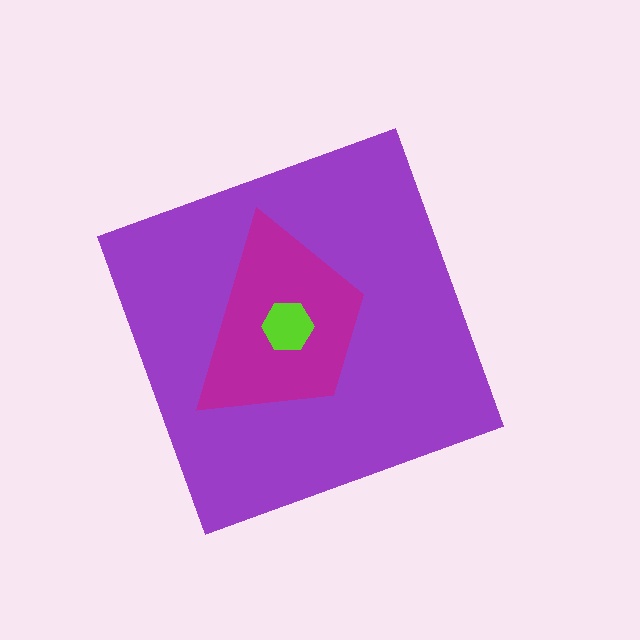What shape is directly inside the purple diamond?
The magenta trapezoid.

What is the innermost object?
The lime hexagon.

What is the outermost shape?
The purple diamond.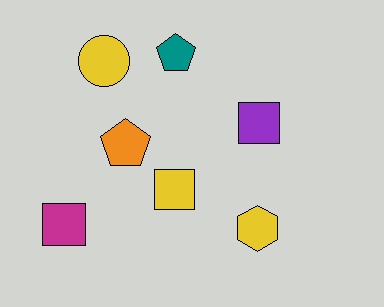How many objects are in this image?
There are 7 objects.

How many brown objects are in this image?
There are no brown objects.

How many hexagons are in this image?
There is 1 hexagon.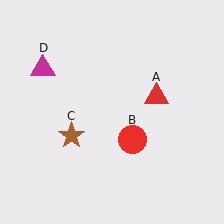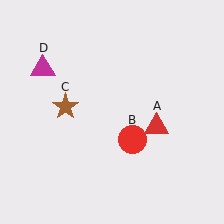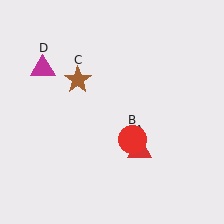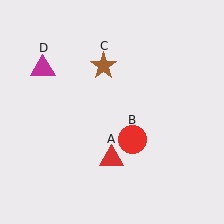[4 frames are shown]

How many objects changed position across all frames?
2 objects changed position: red triangle (object A), brown star (object C).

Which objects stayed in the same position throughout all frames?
Red circle (object B) and magenta triangle (object D) remained stationary.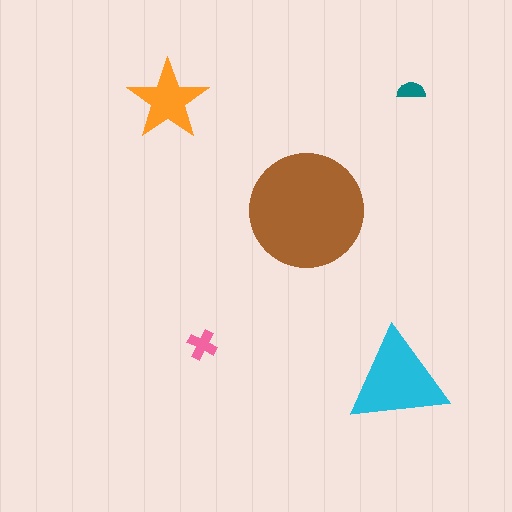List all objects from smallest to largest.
The teal semicircle, the pink cross, the orange star, the cyan triangle, the brown circle.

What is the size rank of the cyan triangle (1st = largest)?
2nd.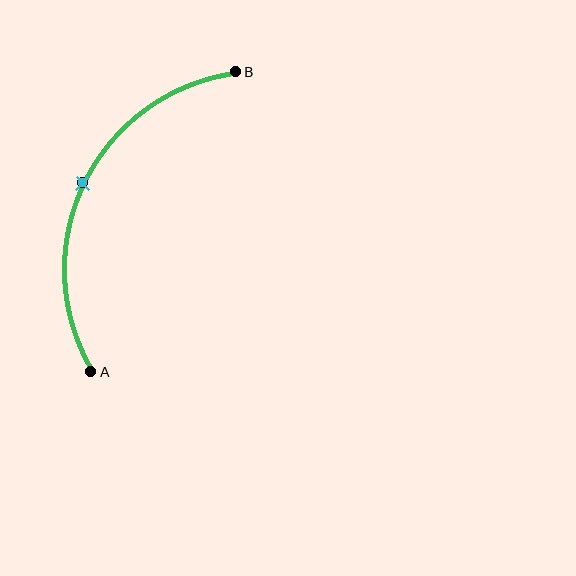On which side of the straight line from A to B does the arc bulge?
The arc bulges to the left of the straight line connecting A and B.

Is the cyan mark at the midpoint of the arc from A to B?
Yes. The cyan mark lies on the arc at equal arc-length from both A and B — it is the arc midpoint.